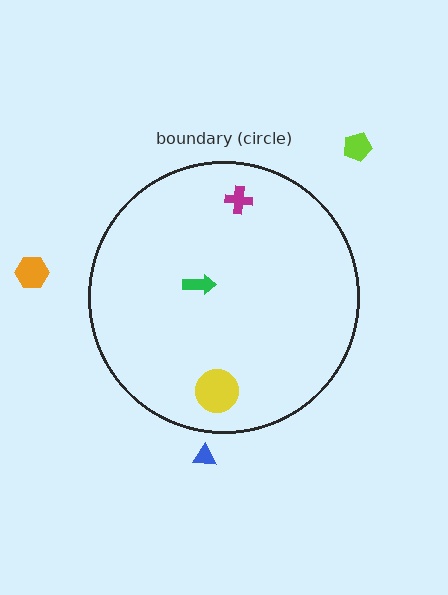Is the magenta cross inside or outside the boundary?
Inside.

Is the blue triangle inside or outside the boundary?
Outside.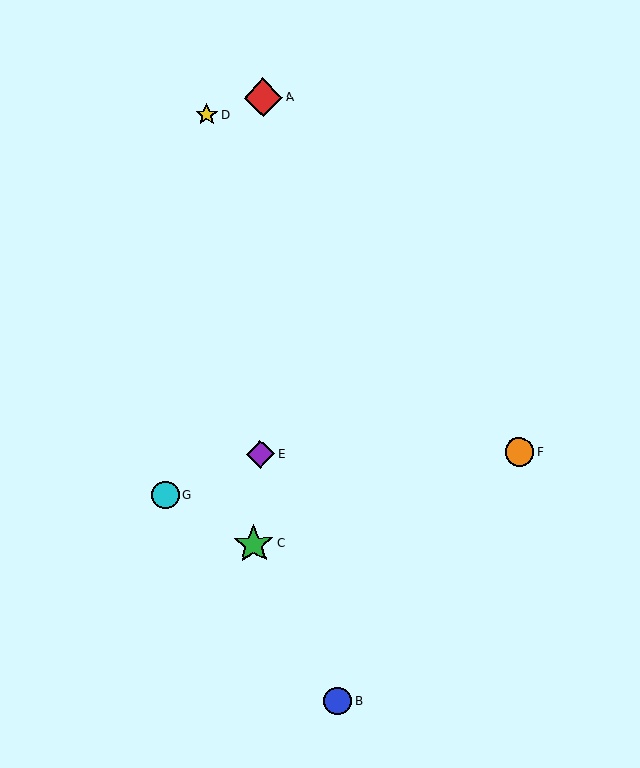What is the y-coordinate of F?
Object F is at y≈452.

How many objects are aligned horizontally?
2 objects (E, F) are aligned horizontally.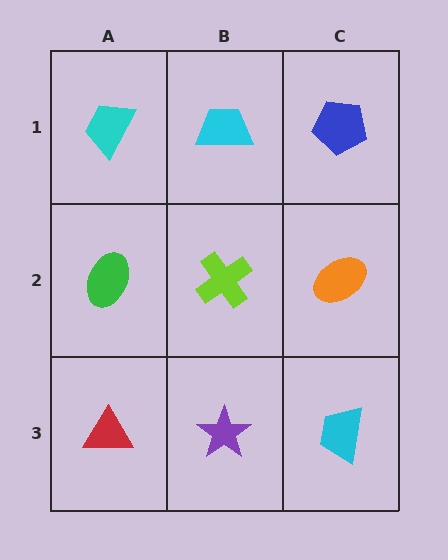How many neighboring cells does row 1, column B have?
3.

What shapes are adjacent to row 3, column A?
A green ellipse (row 2, column A), a purple star (row 3, column B).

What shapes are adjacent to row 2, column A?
A cyan trapezoid (row 1, column A), a red triangle (row 3, column A), a lime cross (row 2, column B).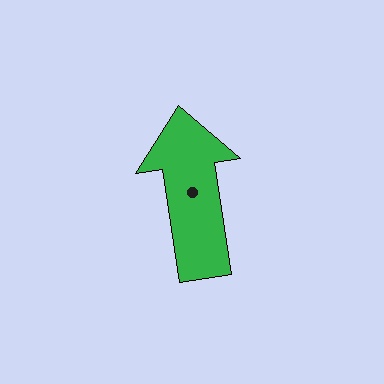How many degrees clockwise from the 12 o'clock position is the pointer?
Approximately 351 degrees.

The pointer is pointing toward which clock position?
Roughly 12 o'clock.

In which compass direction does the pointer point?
North.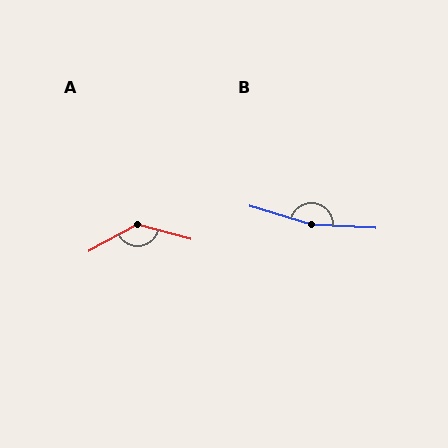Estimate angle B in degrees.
Approximately 166 degrees.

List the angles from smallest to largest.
A (137°), B (166°).